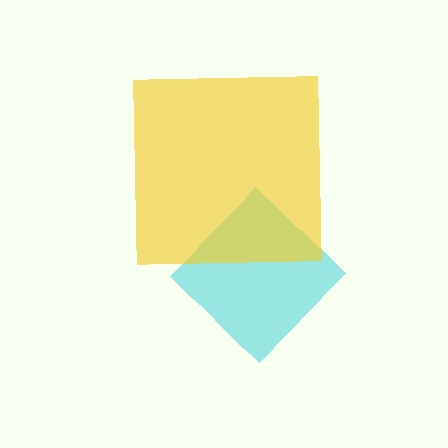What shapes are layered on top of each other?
The layered shapes are: a cyan diamond, a yellow square.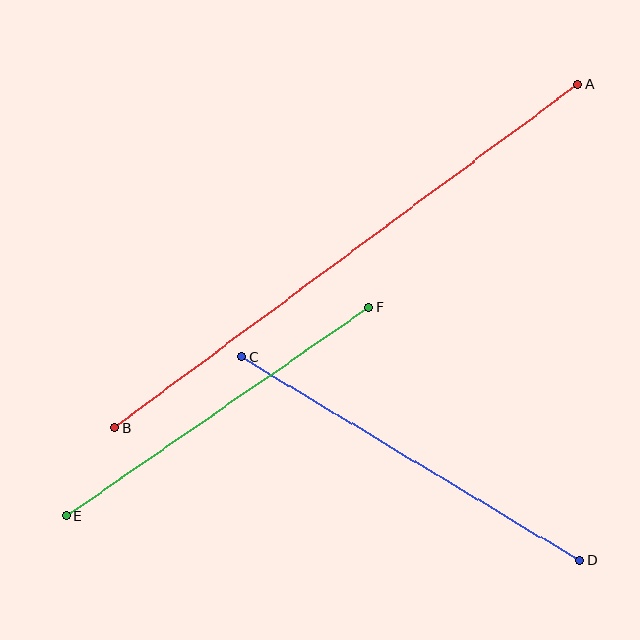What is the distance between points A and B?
The distance is approximately 577 pixels.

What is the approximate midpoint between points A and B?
The midpoint is at approximately (346, 256) pixels.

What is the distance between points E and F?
The distance is approximately 367 pixels.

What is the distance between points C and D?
The distance is approximately 394 pixels.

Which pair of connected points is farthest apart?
Points A and B are farthest apart.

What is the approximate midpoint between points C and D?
The midpoint is at approximately (410, 458) pixels.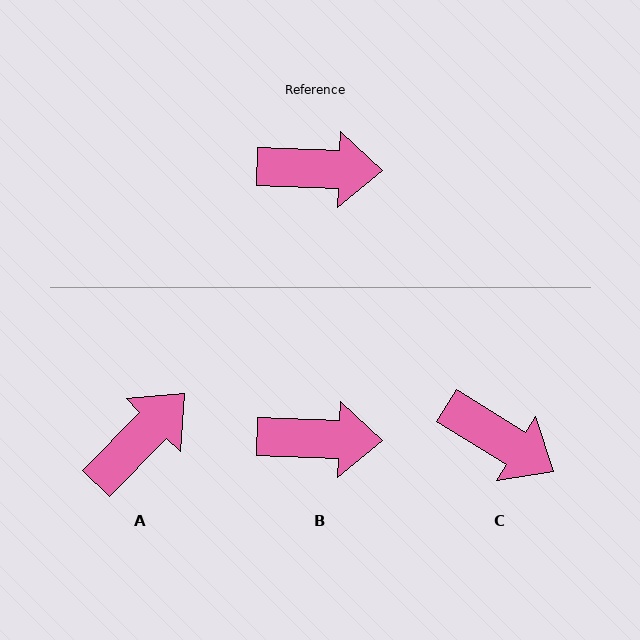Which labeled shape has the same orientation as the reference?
B.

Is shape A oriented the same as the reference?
No, it is off by about 47 degrees.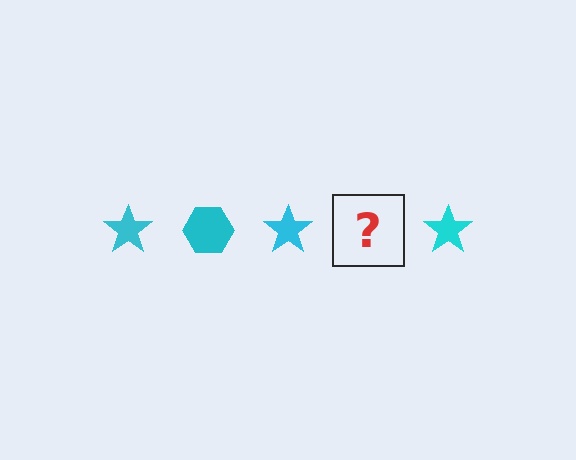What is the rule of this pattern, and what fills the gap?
The rule is that the pattern cycles through star, hexagon shapes in cyan. The gap should be filled with a cyan hexagon.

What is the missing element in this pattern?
The missing element is a cyan hexagon.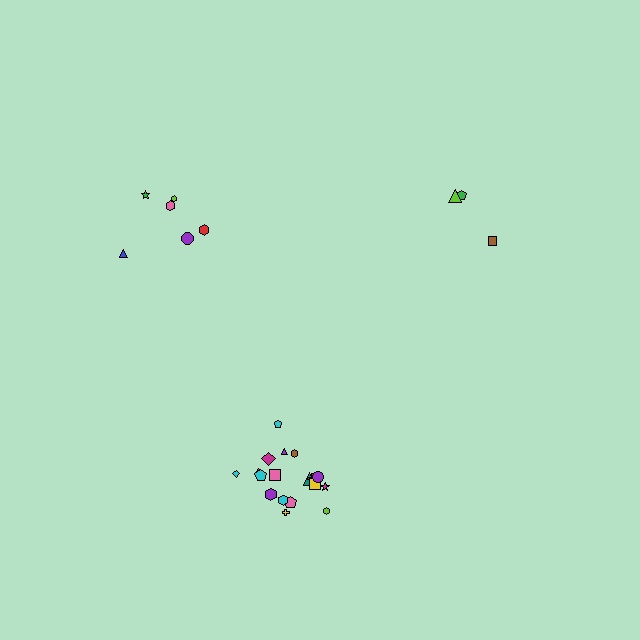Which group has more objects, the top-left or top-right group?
The top-left group.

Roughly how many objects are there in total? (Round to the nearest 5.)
Roughly 25 objects in total.